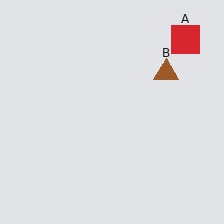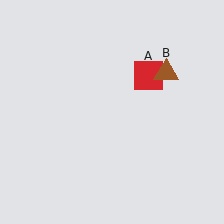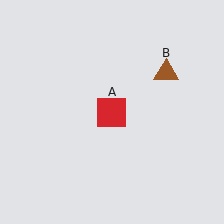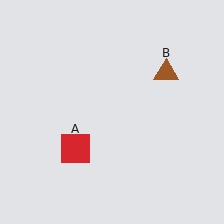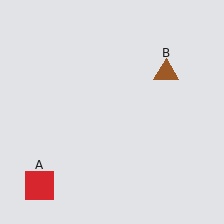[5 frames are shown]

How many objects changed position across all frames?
1 object changed position: red square (object A).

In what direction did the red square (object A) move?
The red square (object A) moved down and to the left.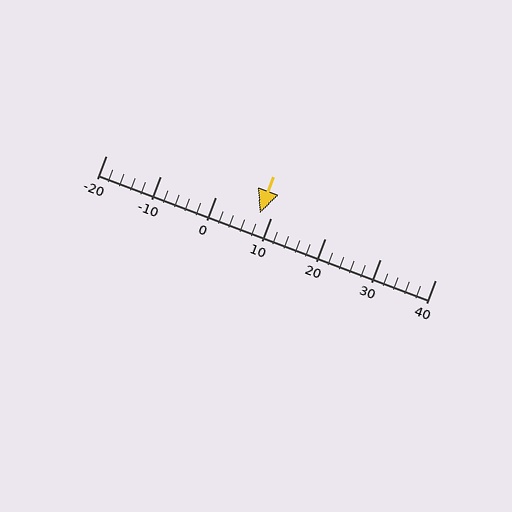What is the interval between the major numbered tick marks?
The major tick marks are spaced 10 units apart.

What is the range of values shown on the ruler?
The ruler shows values from -20 to 40.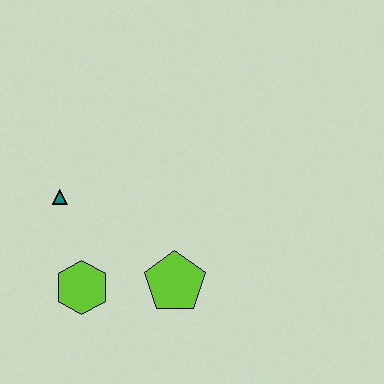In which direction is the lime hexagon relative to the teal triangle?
The lime hexagon is below the teal triangle.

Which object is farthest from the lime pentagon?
The teal triangle is farthest from the lime pentagon.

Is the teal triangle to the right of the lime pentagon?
No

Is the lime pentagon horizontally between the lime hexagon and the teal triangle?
No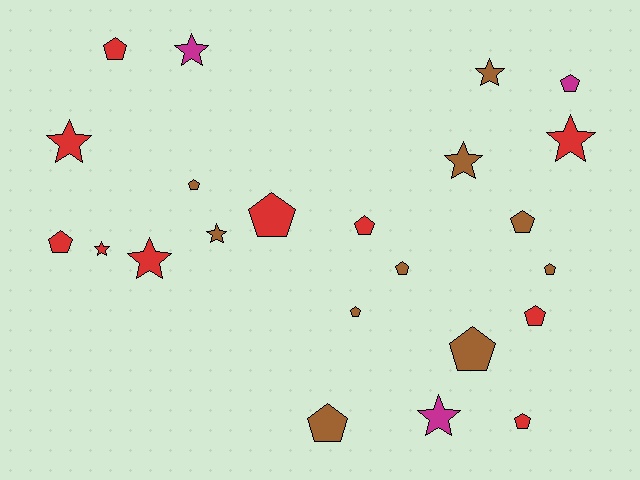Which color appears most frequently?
Red, with 10 objects.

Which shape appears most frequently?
Pentagon, with 14 objects.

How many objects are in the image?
There are 23 objects.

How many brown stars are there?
There are 3 brown stars.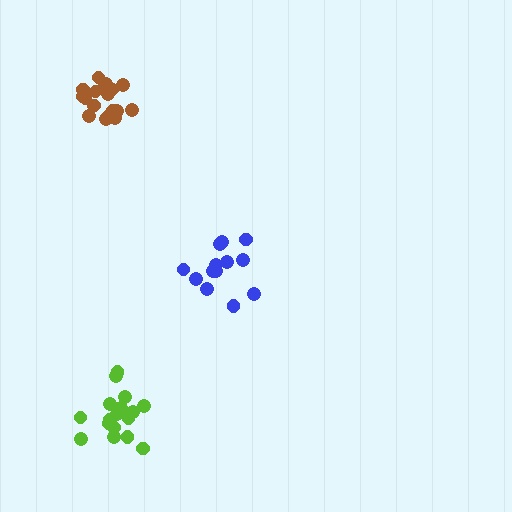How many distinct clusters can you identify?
There are 3 distinct clusters.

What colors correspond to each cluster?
The clusters are colored: lime, blue, brown.